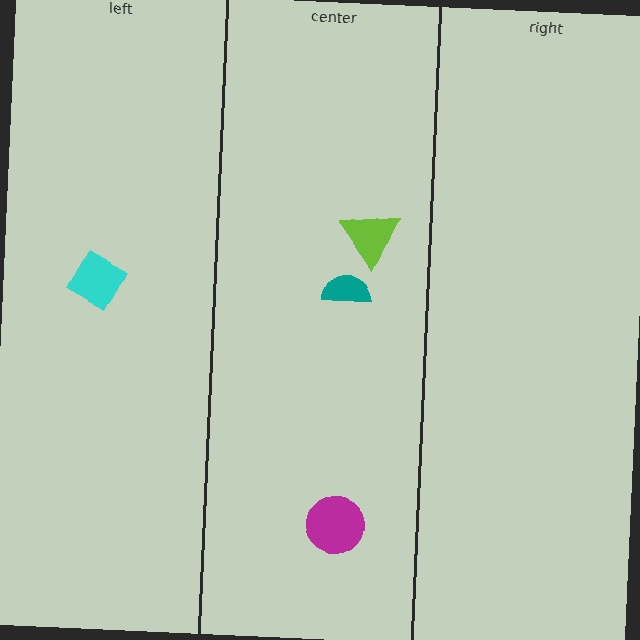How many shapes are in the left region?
1.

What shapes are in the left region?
The cyan diamond.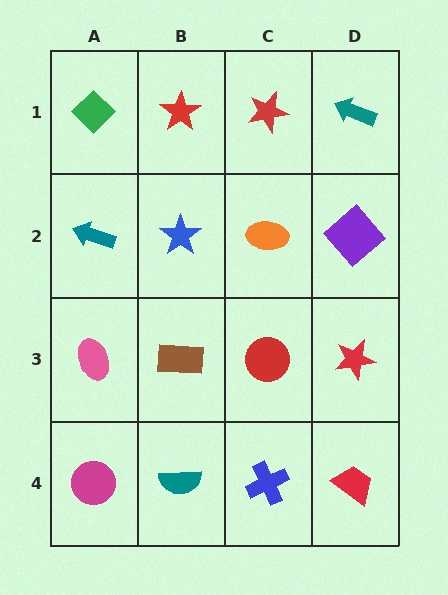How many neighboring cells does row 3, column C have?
4.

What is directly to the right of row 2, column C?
A purple diamond.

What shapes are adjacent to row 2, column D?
A teal arrow (row 1, column D), a red star (row 3, column D), an orange ellipse (row 2, column C).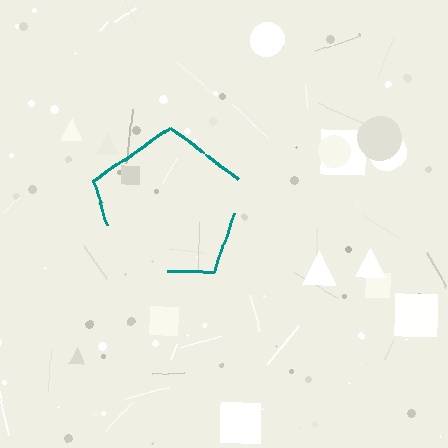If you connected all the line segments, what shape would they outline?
They would outline a pentagon.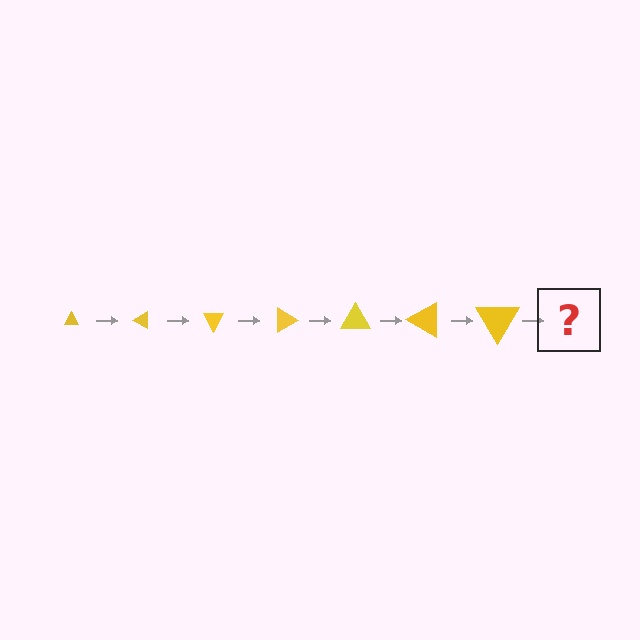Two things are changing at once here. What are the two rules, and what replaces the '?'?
The two rules are that the triangle grows larger each step and it rotates 30 degrees each step. The '?' should be a triangle, larger than the previous one and rotated 210 degrees from the start.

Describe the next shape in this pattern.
It should be a triangle, larger than the previous one and rotated 210 degrees from the start.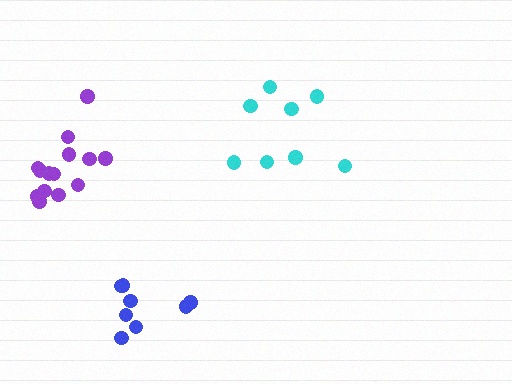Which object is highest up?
The cyan cluster is topmost.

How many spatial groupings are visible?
There are 3 spatial groupings.